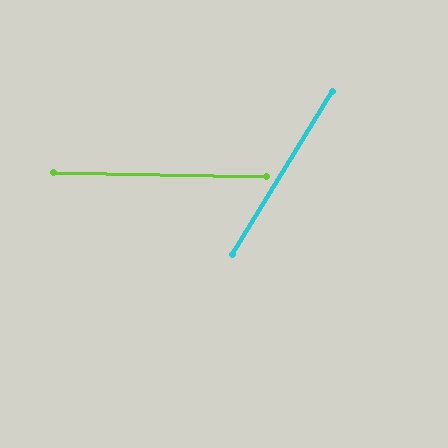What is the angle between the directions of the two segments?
Approximately 60 degrees.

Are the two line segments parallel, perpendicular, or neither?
Neither parallel nor perpendicular — they differ by about 60°.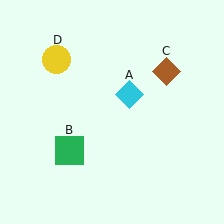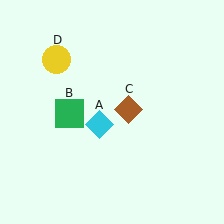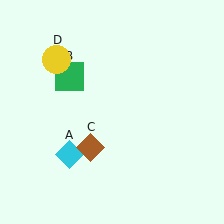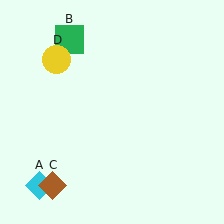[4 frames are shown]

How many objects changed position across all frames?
3 objects changed position: cyan diamond (object A), green square (object B), brown diamond (object C).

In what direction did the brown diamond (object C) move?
The brown diamond (object C) moved down and to the left.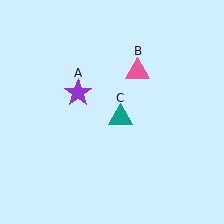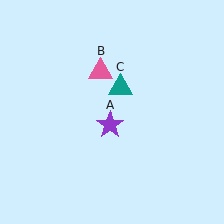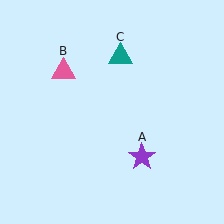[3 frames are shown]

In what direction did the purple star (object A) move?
The purple star (object A) moved down and to the right.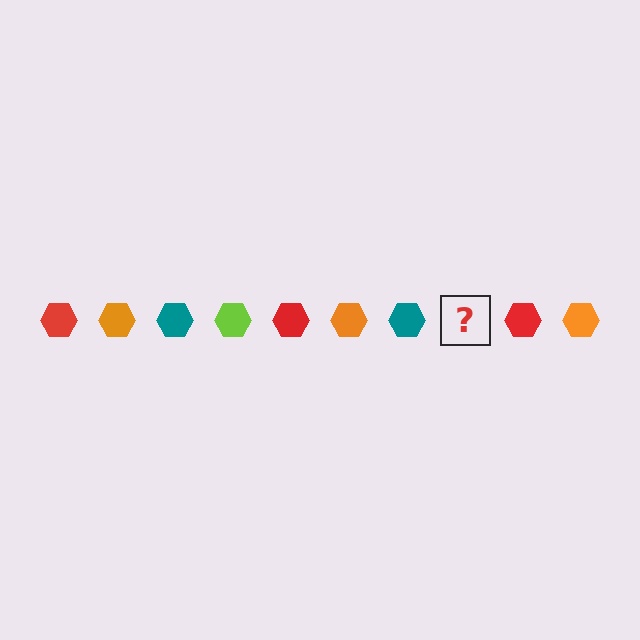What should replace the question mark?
The question mark should be replaced with a lime hexagon.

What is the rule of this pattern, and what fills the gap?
The rule is that the pattern cycles through red, orange, teal, lime hexagons. The gap should be filled with a lime hexagon.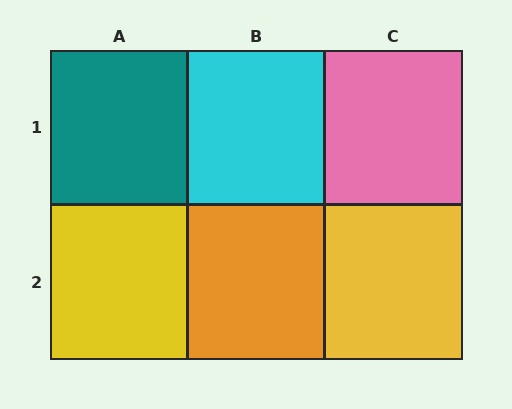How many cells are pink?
1 cell is pink.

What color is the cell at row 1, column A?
Teal.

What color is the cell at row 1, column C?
Pink.